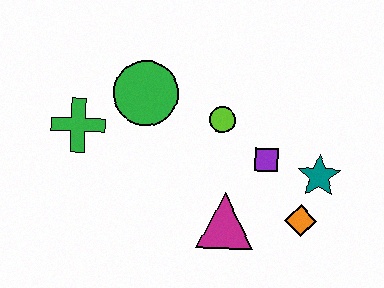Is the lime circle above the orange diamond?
Yes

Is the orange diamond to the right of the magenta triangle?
Yes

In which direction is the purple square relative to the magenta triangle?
The purple square is above the magenta triangle.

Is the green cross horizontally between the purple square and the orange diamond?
No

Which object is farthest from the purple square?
The green cross is farthest from the purple square.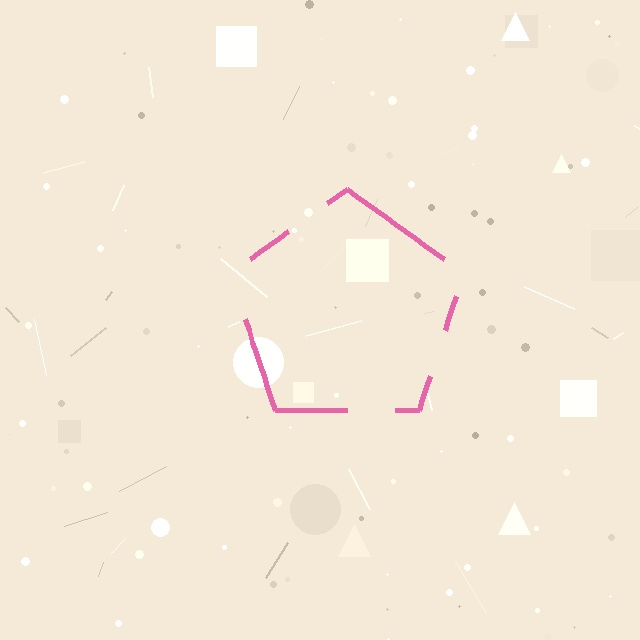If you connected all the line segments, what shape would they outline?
They would outline a pentagon.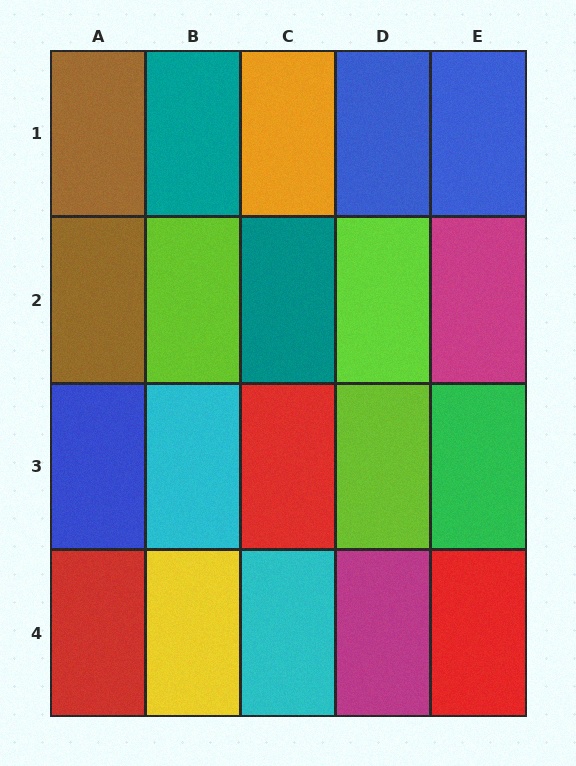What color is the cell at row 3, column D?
Lime.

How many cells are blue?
3 cells are blue.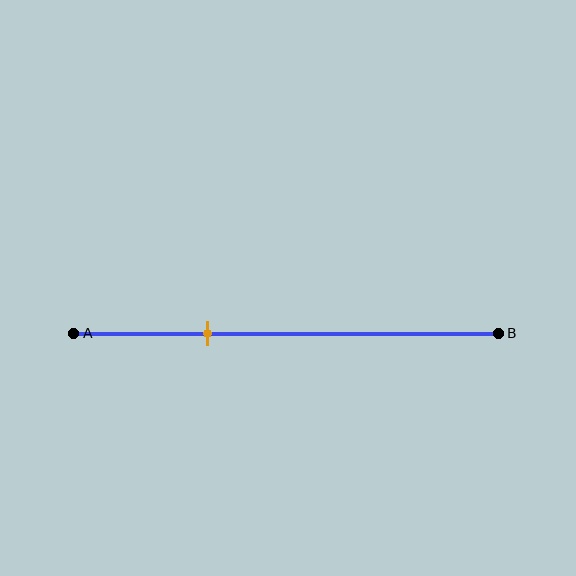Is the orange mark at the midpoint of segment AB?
No, the mark is at about 30% from A, not at the 50% midpoint.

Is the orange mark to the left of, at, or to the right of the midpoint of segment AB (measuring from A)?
The orange mark is to the left of the midpoint of segment AB.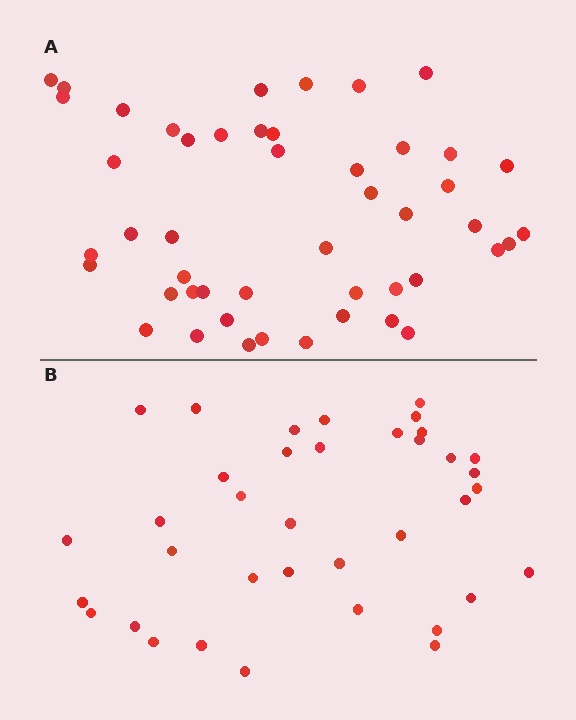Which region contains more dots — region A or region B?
Region A (the top region) has more dots.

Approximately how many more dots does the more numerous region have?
Region A has roughly 12 or so more dots than region B.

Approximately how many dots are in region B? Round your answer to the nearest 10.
About 40 dots. (The exact count is 37, which rounds to 40.)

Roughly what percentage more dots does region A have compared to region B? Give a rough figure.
About 30% more.